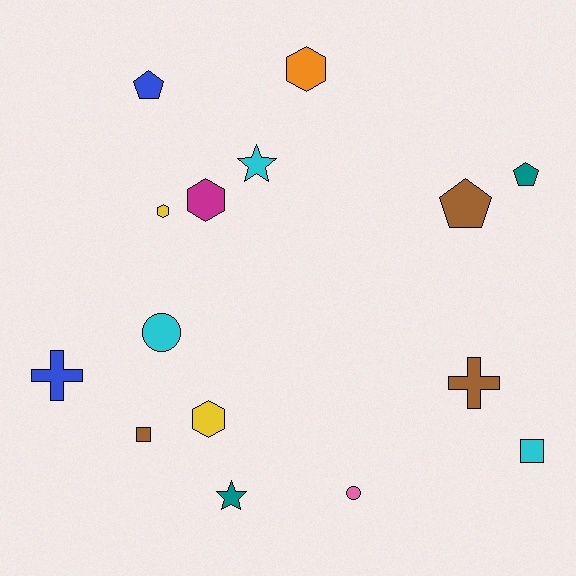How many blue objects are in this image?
There are 2 blue objects.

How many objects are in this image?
There are 15 objects.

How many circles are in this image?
There are 2 circles.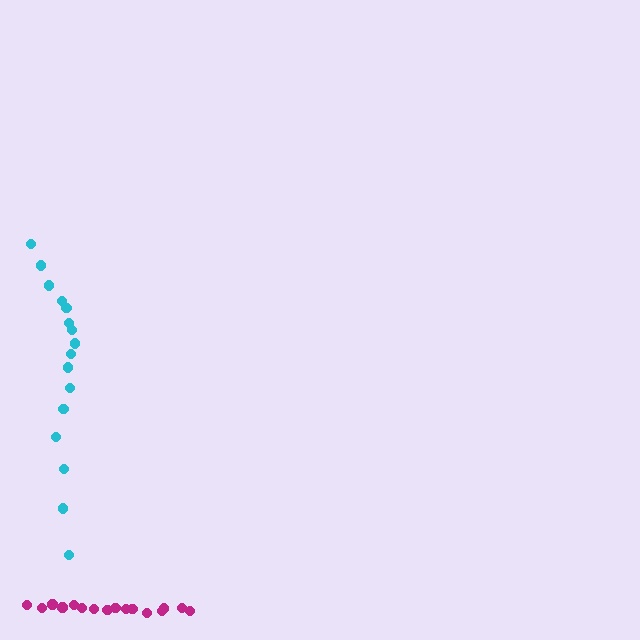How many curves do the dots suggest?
There are 2 distinct paths.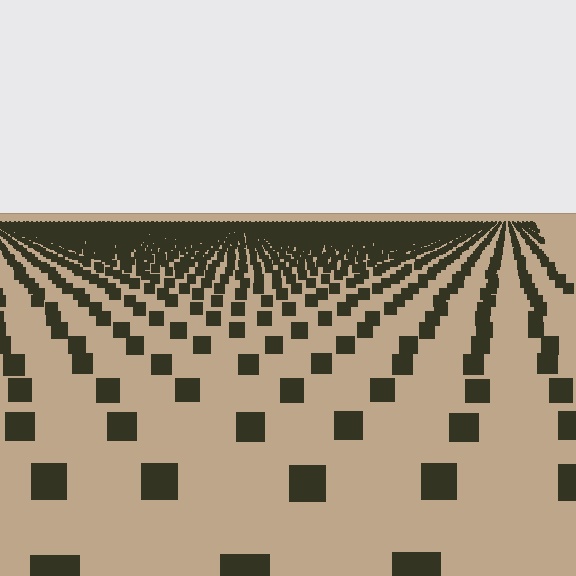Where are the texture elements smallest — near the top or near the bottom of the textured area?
Near the top.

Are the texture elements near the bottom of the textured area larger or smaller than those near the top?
Larger. Near the bottom, elements are closer to the viewer and appear at a bigger on-screen size.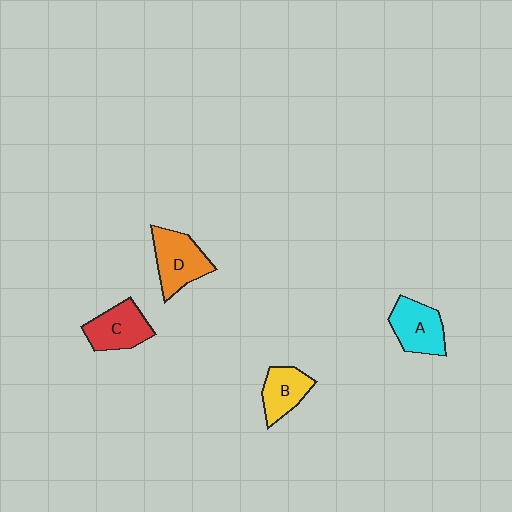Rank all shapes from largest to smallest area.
From largest to smallest: D (orange), A (cyan), C (red), B (yellow).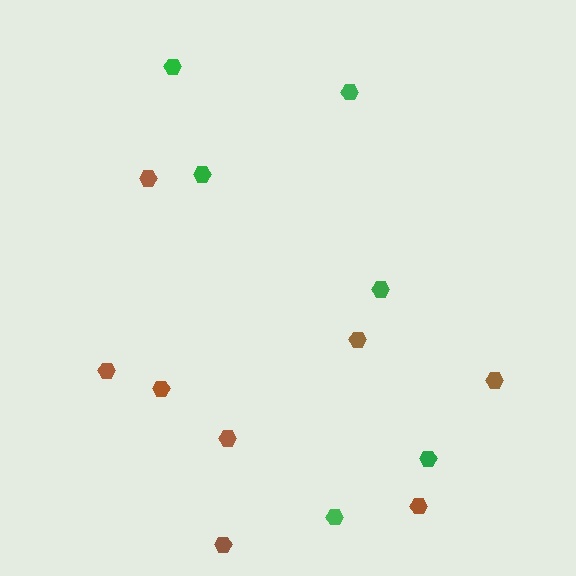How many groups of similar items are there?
There are 2 groups: one group of green hexagons (6) and one group of brown hexagons (8).